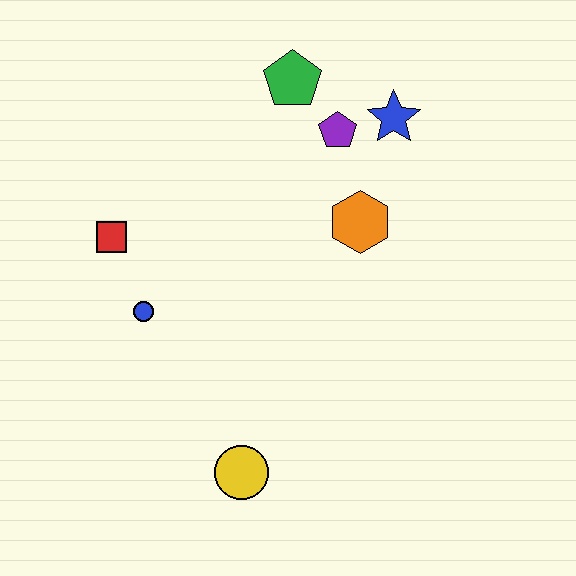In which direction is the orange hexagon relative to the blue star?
The orange hexagon is below the blue star.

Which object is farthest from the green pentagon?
The yellow circle is farthest from the green pentagon.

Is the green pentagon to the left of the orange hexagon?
Yes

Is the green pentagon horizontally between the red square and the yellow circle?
No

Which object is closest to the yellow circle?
The blue circle is closest to the yellow circle.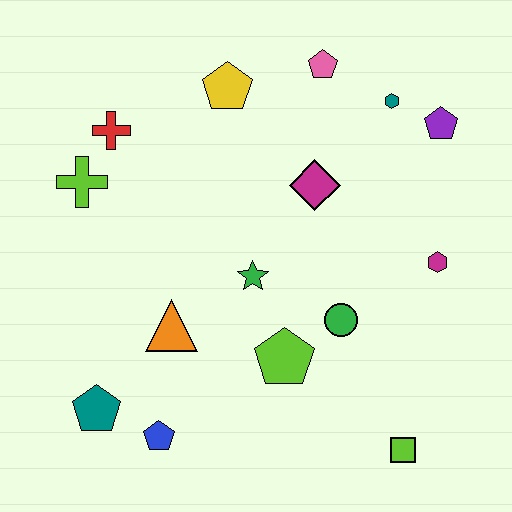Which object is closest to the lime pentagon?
The green circle is closest to the lime pentagon.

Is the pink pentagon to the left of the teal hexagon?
Yes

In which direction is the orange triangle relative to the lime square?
The orange triangle is to the left of the lime square.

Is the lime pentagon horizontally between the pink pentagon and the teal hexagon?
No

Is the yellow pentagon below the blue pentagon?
No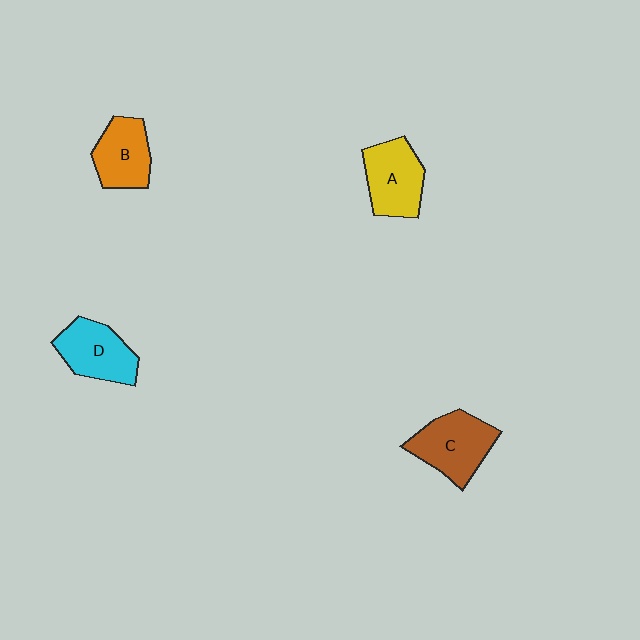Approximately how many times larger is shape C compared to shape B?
Approximately 1.2 times.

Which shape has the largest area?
Shape C (brown).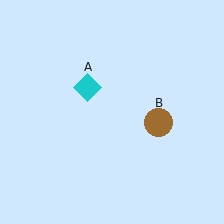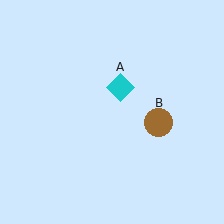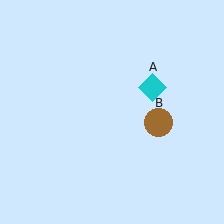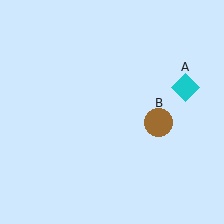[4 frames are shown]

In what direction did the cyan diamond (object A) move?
The cyan diamond (object A) moved right.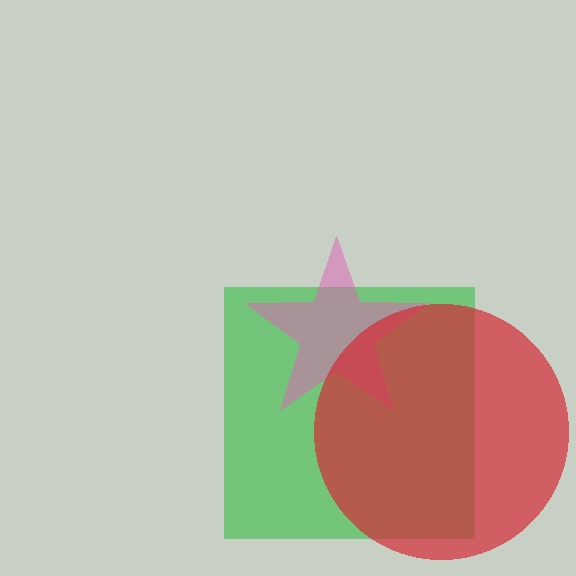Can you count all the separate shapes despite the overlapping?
Yes, there are 3 separate shapes.